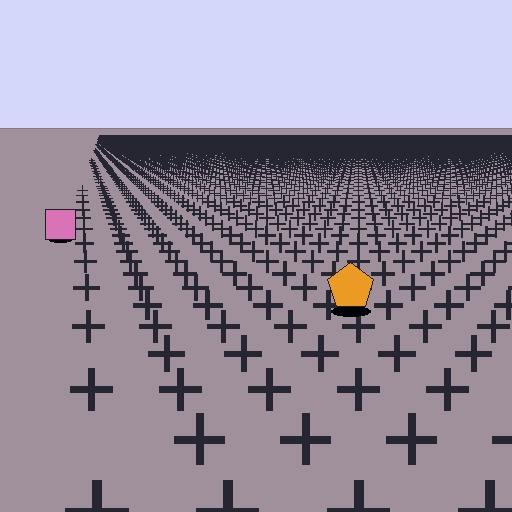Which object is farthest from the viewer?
The pink square is farthest from the viewer. It appears smaller and the ground texture around it is denser.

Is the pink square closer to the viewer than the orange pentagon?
No. The orange pentagon is closer — you can tell from the texture gradient: the ground texture is coarser near it.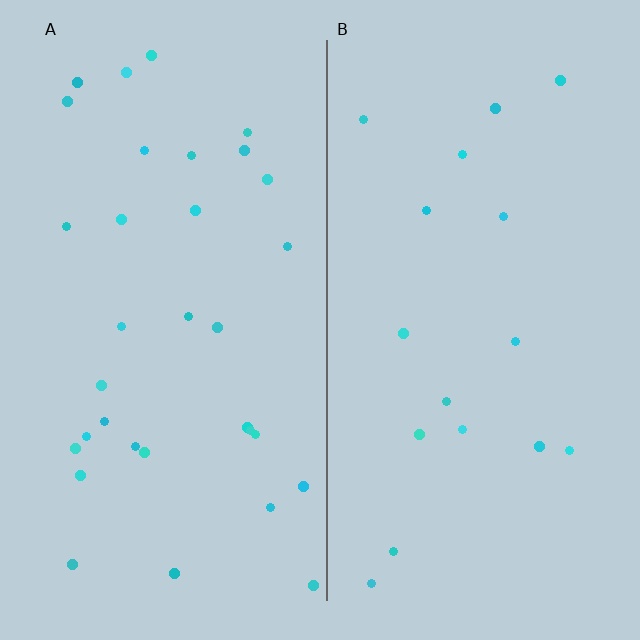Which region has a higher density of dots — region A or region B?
A (the left).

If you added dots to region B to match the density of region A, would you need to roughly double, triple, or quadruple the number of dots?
Approximately double.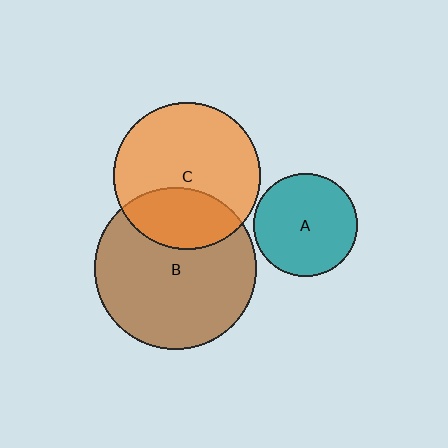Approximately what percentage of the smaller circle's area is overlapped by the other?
Approximately 30%.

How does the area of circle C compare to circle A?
Approximately 2.0 times.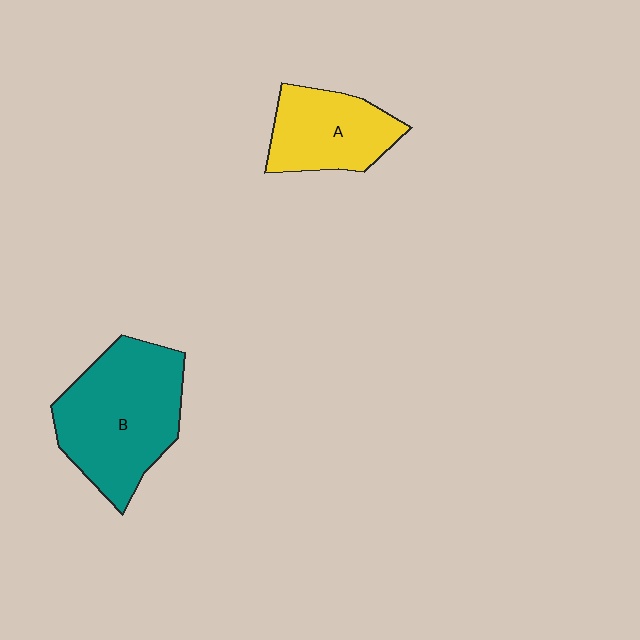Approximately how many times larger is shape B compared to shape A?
Approximately 1.6 times.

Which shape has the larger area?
Shape B (teal).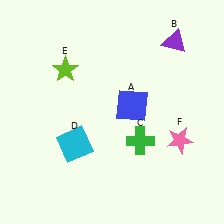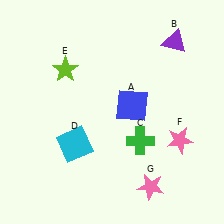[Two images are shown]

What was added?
A pink star (G) was added in Image 2.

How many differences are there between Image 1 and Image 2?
There is 1 difference between the two images.